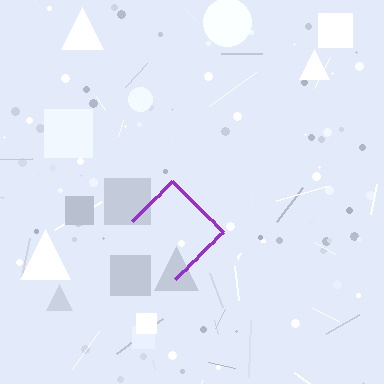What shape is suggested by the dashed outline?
The dashed outline suggests a diamond.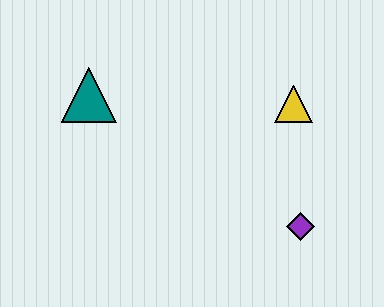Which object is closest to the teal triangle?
The yellow triangle is closest to the teal triangle.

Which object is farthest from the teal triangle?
The purple diamond is farthest from the teal triangle.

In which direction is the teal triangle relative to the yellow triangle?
The teal triangle is to the left of the yellow triangle.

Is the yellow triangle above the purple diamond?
Yes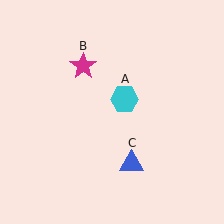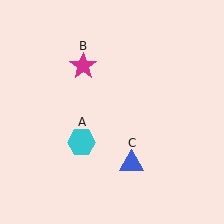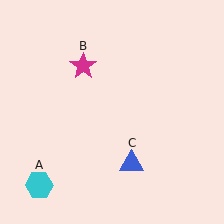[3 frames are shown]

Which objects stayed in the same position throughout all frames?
Magenta star (object B) and blue triangle (object C) remained stationary.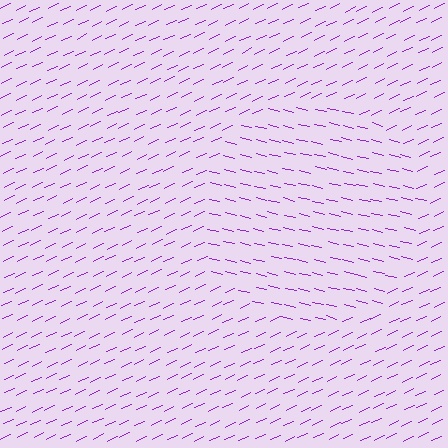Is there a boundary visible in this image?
Yes, there is a texture boundary formed by a change in line orientation.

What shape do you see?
I see a circle.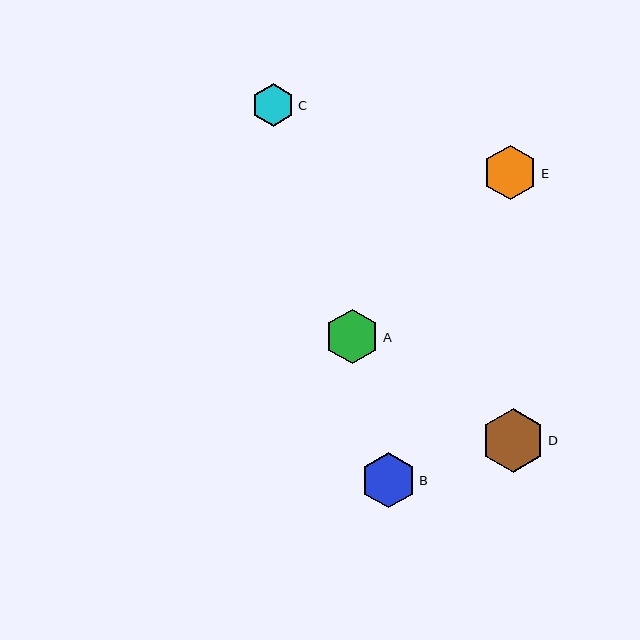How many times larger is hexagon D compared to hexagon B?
Hexagon D is approximately 1.2 times the size of hexagon B.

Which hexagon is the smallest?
Hexagon C is the smallest with a size of approximately 44 pixels.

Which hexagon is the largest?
Hexagon D is the largest with a size of approximately 64 pixels.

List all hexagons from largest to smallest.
From largest to smallest: D, E, A, B, C.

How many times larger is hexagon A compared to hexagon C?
Hexagon A is approximately 1.3 times the size of hexagon C.